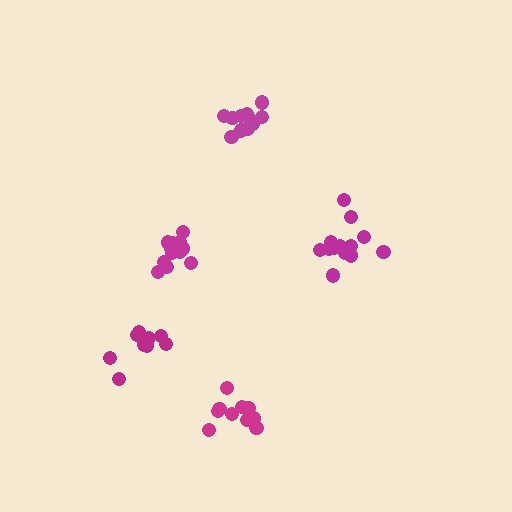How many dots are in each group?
Group 1: 11 dots, Group 2: 10 dots, Group 3: 13 dots, Group 4: 12 dots, Group 5: 10 dots (56 total).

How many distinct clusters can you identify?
There are 5 distinct clusters.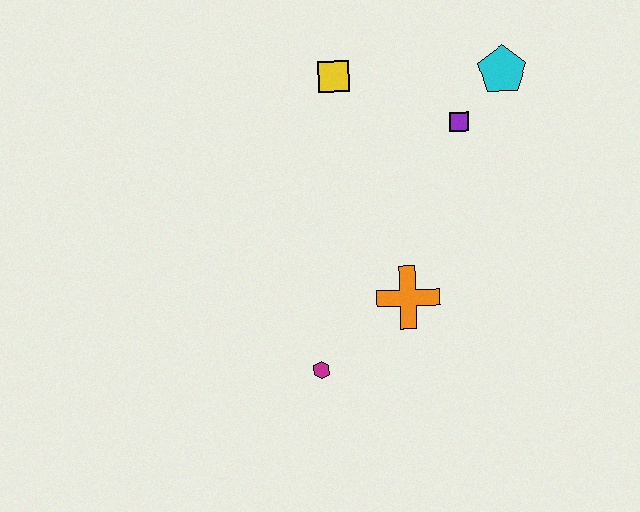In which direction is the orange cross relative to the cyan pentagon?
The orange cross is below the cyan pentagon.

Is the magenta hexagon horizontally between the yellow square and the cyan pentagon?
No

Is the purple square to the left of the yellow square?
No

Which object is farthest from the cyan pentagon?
The magenta hexagon is farthest from the cyan pentagon.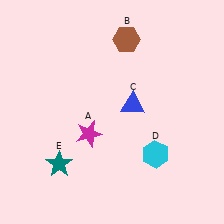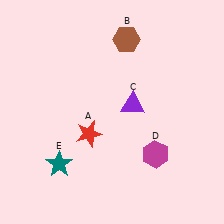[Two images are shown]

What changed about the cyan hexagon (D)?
In Image 1, D is cyan. In Image 2, it changed to magenta.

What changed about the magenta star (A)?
In Image 1, A is magenta. In Image 2, it changed to red.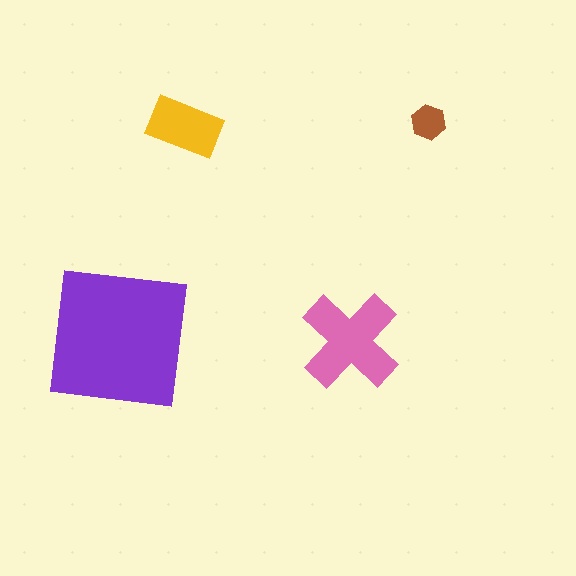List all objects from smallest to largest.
The brown hexagon, the yellow rectangle, the pink cross, the purple square.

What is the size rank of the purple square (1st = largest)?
1st.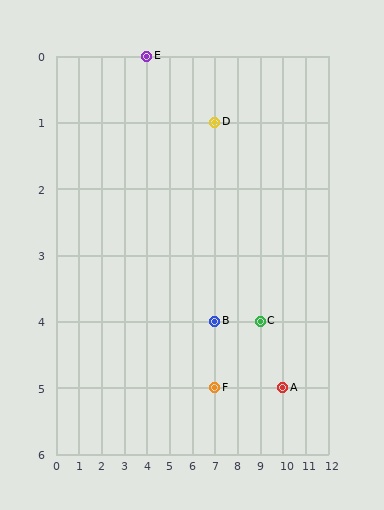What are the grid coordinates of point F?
Point F is at grid coordinates (7, 5).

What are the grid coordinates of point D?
Point D is at grid coordinates (7, 1).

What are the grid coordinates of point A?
Point A is at grid coordinates (10, 5).